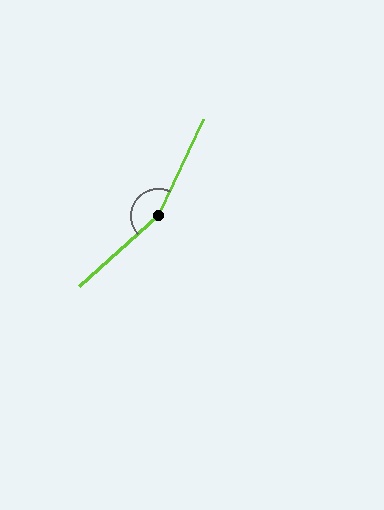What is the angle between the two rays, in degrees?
Approximately 157 degrees.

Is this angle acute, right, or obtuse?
It is obtuse.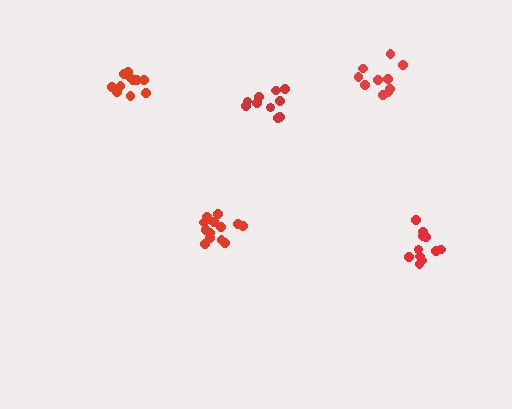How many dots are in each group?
Group 1: 10 dots, Group 2: 12 dots, Group 3: 11 dots, Group 4: 13 dots, Group 5: 10 dots (56 total).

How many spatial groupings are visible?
There are 5 spatial groupings.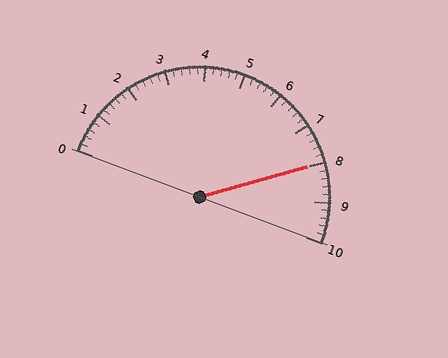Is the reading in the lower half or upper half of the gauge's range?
The reading is in the upper half of the range (0 to 10).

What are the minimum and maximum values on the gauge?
The gauge ranges from 0 to 10.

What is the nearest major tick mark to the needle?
The nearest major tick mark is 8.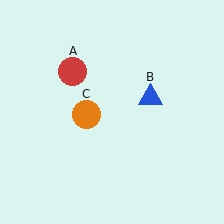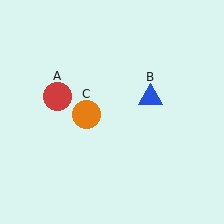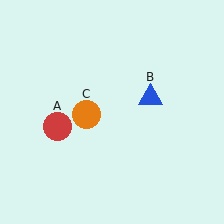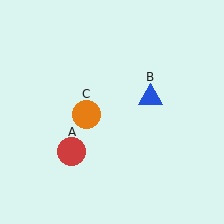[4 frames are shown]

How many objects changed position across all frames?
1 object changed position: red circle (object A).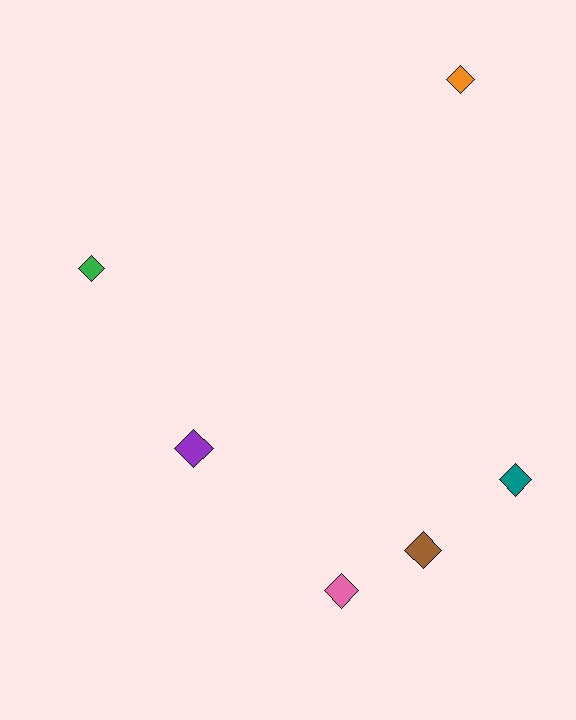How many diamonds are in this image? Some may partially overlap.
There are 6 diamonds.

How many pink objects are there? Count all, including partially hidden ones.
There is 1 pink object.